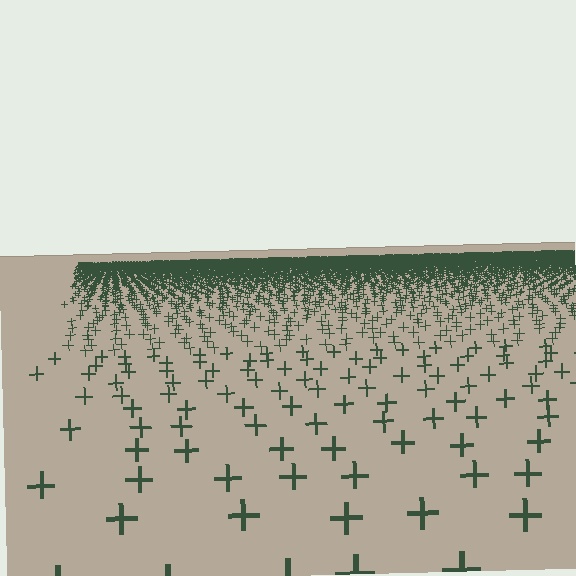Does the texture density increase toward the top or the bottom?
Density increases toward the top.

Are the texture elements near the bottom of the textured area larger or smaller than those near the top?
Larger. Near the bottom, elements are closer to the viewer and appear at a bigger on-screen size.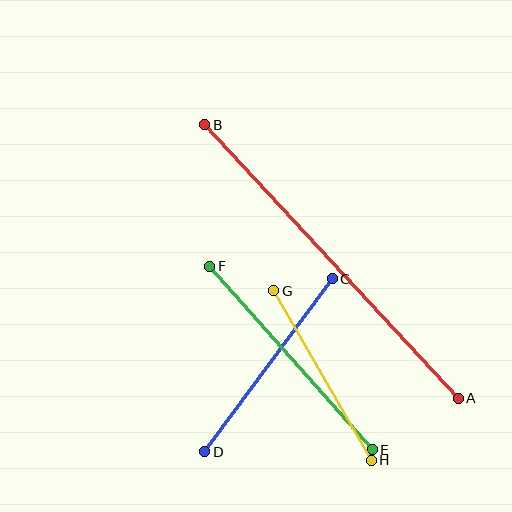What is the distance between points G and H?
The distance is approximately 195 pixels.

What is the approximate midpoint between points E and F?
The midpoint is at approximately (291, 358) pixels.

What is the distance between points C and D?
The distance is approximately 215 pixels.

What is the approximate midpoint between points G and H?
The midpoint is at approximately (322, 376) pixels.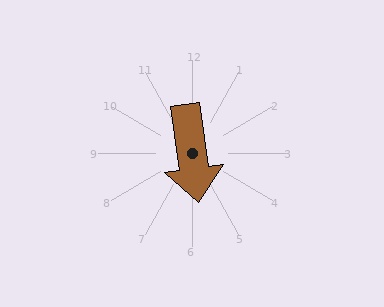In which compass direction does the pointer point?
South.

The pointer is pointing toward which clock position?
Roughly 6 o'clock.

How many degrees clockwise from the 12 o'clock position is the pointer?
Approximately 172 degrees.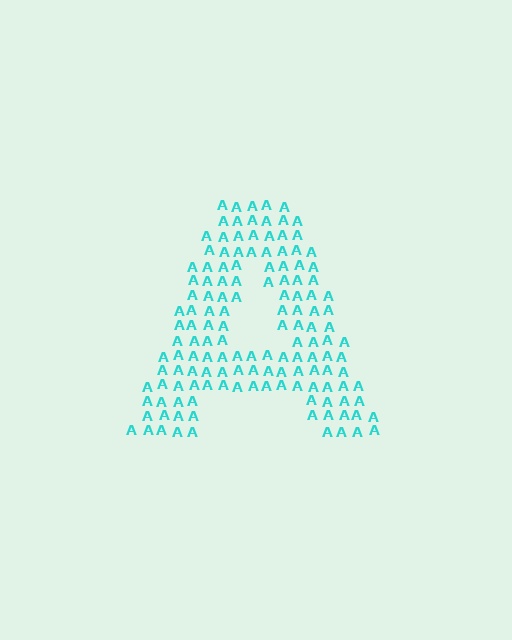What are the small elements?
The small elements are letter A's.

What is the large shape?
The large shape is the letter A.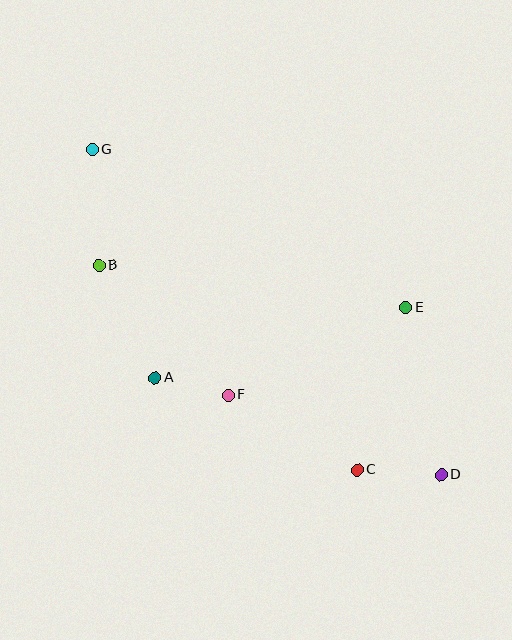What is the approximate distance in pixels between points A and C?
The distance between A and C is approximately 222 pixels.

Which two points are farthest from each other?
Points D and G are farthest from each other.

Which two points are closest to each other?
Points A and F are closest to each other.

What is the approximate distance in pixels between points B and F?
The distance between B and F is approximately 183 pixels.